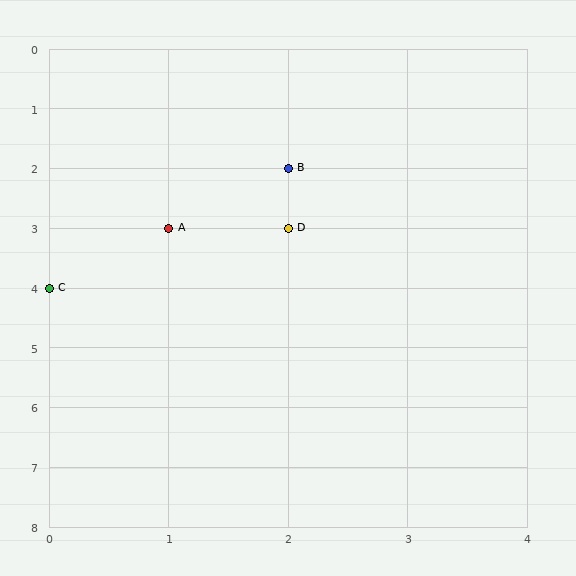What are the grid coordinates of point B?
Point B is at grid coordinates (2, 2).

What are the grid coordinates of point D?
Point D is at grid coordinates (2, 3).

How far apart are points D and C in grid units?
Points D and C are 2 columns and 1 row apart (about 2.2 grid units diagonally).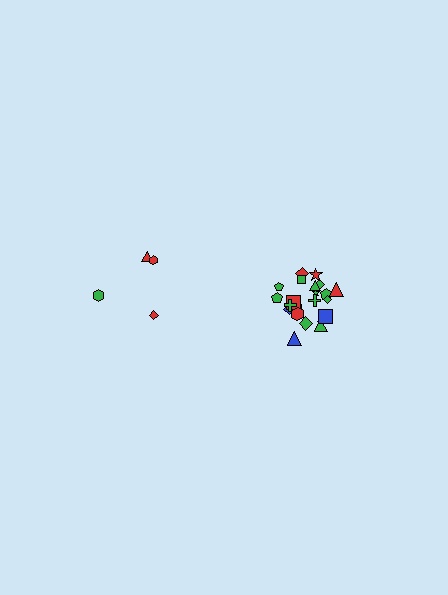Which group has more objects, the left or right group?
The right group.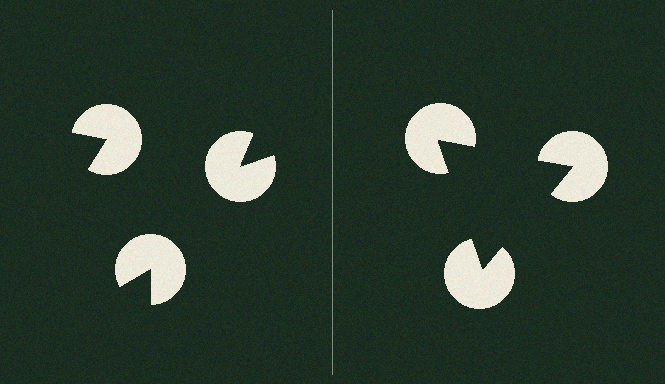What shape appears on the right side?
An illusory triangle.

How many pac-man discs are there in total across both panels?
6 — 3 on each side.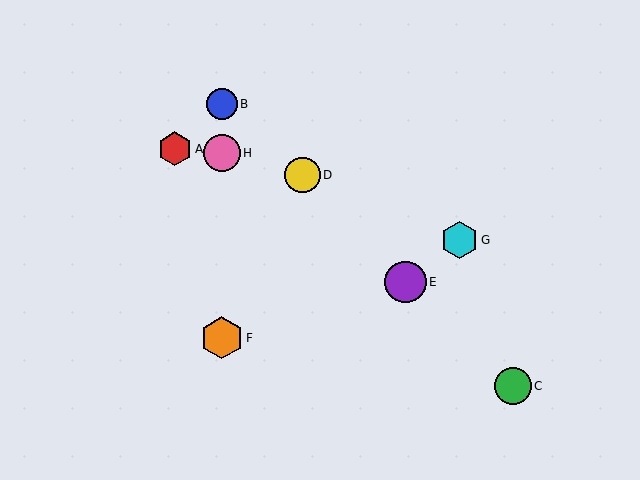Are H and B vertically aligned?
Yes, both are at x≈222.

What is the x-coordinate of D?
Object D is at x≈302.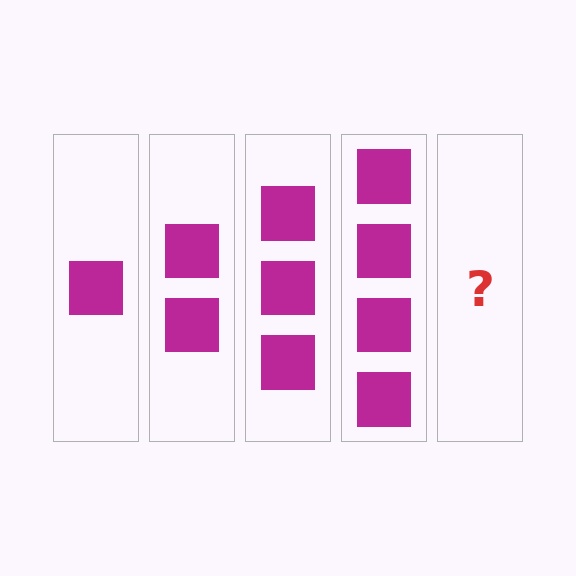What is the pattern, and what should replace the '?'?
The pattern is that each step adds one more square. The '?' should be 5 squares.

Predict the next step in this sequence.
The next step is 5 squares.